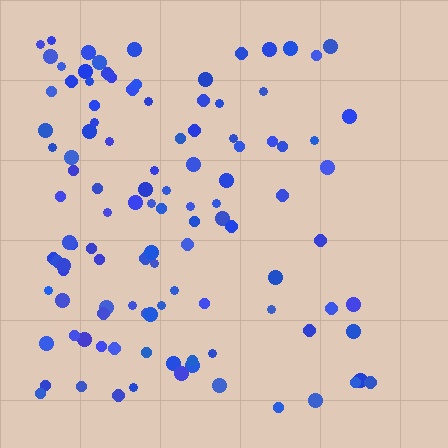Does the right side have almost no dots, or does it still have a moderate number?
Still a moderate number, just noticeably fewer than the left.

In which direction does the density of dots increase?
From right to left, with the left side densest.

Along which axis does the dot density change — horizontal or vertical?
Horizontal.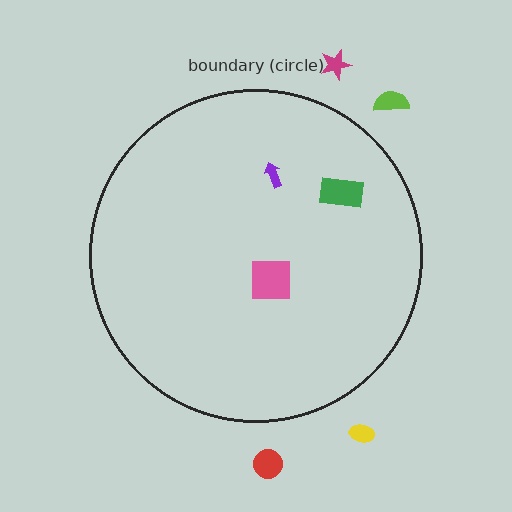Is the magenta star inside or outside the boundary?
Outside.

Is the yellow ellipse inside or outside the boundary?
Outside.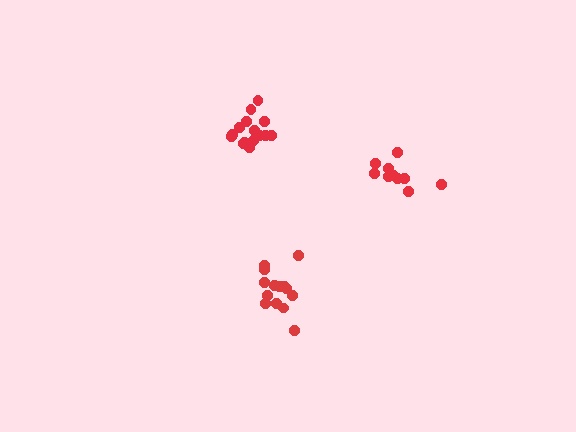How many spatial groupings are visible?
There are 3 spatial groupings.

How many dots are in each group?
Group 1: 14 dots, Group 2: 10 dots, Group 3: 15 dots (39 total).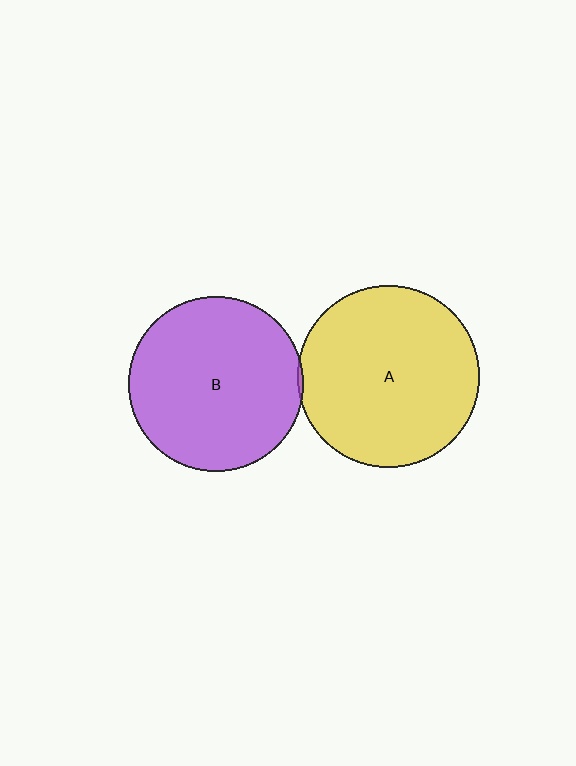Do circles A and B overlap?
Yes.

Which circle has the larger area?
Circle A (yellow).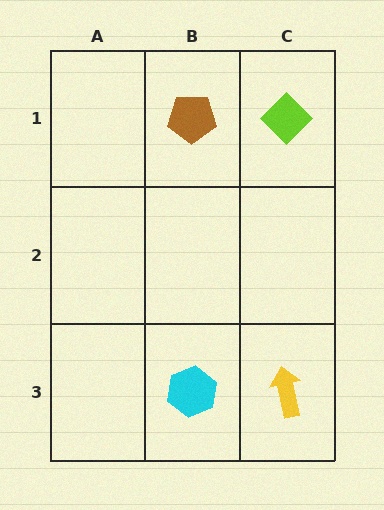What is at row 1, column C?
A lime diamond.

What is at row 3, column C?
A yellow arrow.